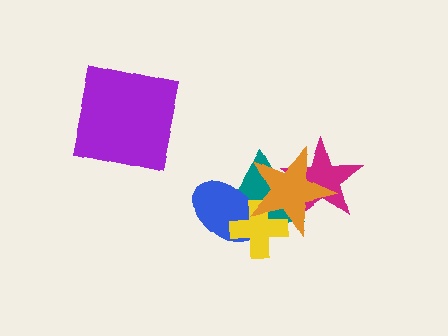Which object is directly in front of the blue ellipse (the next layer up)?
The yellow cross is directly in front of the blue ellipse.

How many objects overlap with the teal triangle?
4 objects overlap with the teal triangle.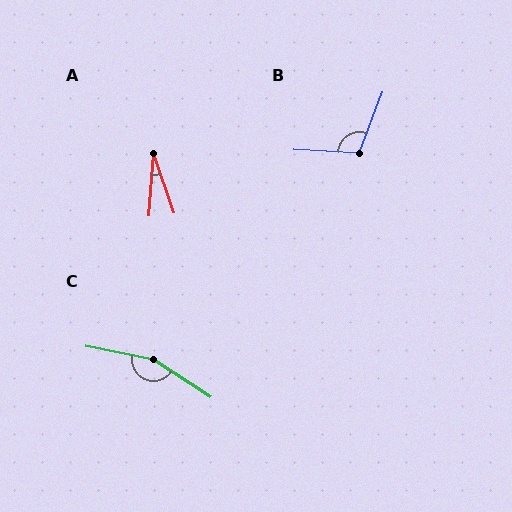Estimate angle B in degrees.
Approximately 109 degrees.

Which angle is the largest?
C, at approximately 158 degrees.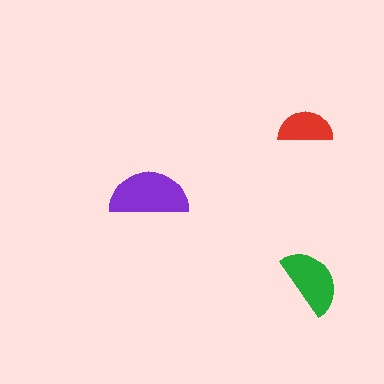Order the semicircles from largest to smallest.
the purple one, the green one, the red one.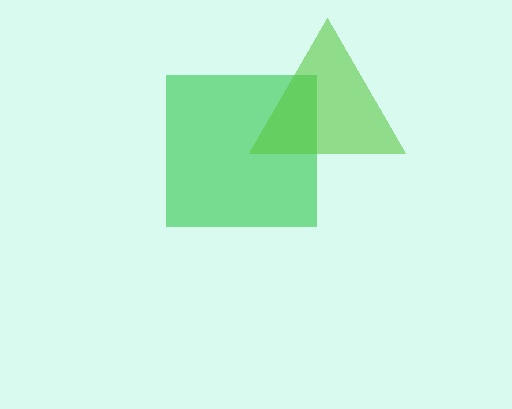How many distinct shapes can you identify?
There are 2 distinct shapes: a green square, a lime triangle.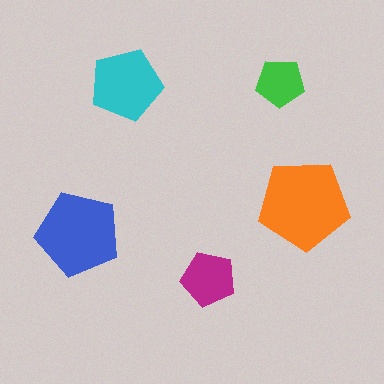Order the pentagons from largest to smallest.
the orange one, the blue one, the cyan one, the magenta one, the green one.